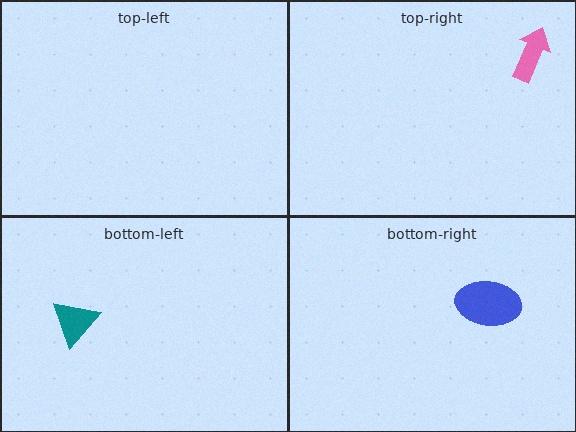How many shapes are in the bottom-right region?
1.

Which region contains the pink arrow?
The top-right region.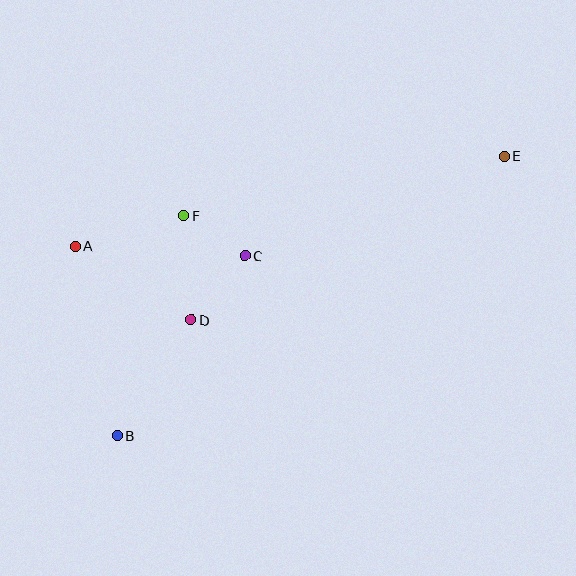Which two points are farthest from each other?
Points B and E are farthest from each other.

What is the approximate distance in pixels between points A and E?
The distance between A and E is approximately 439 pixels.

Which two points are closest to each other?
Points C and F are closest to each other.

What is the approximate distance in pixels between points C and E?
The distance between C and E is approximately 279 pixels.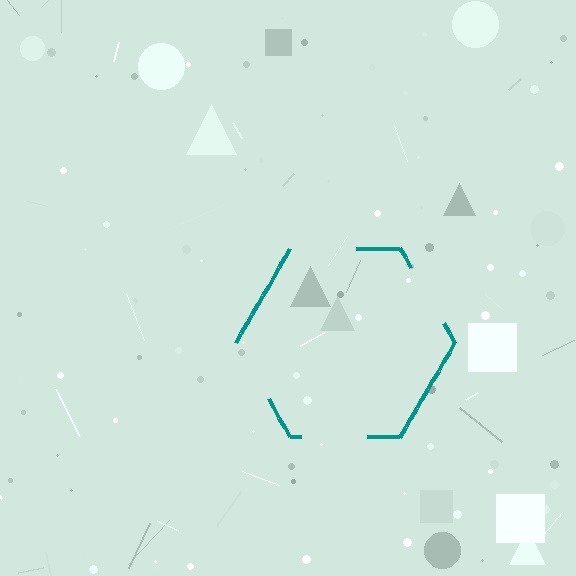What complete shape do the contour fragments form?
The contour fragments form a hexagon.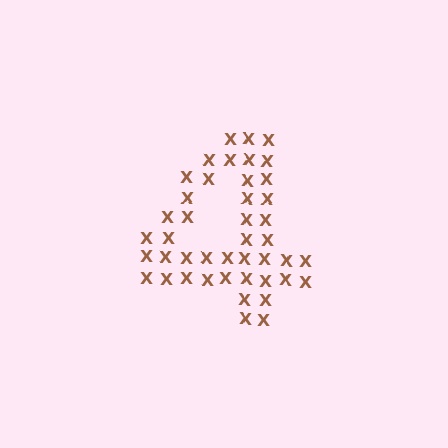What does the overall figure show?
The overall figure shows the digit 4.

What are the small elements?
The small elements are letter X's.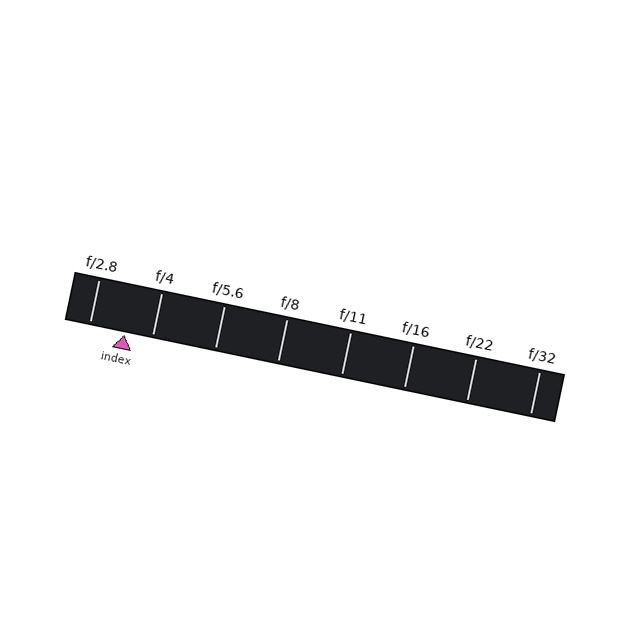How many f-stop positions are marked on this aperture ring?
There are 8 f-stop positions marked.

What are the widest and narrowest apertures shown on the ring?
The widest aperture shown is f/2.8 and the narrowest is f/32.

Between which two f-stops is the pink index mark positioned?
The index mark is between f/2.8 and f/4.